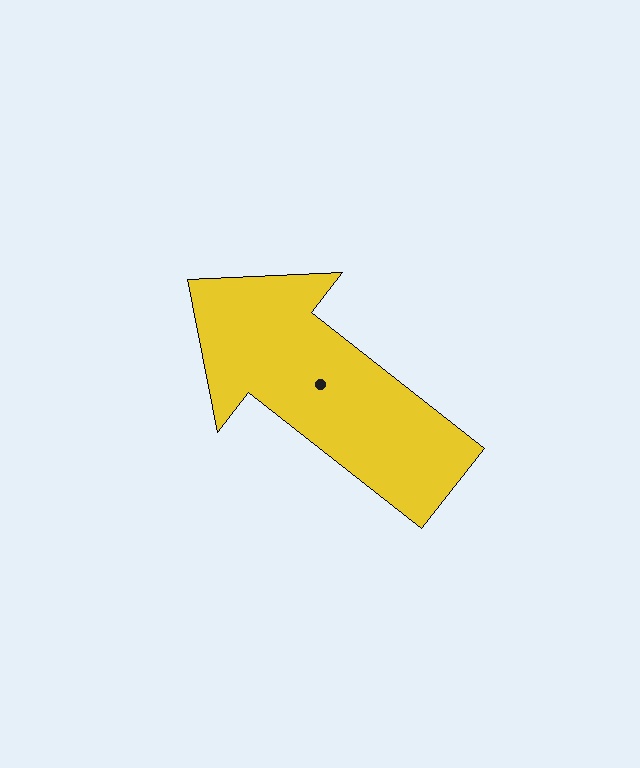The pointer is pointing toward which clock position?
Roughly 10 o'clock.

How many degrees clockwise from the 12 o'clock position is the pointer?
Approximately 308 degrees.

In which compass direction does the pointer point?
Northwest.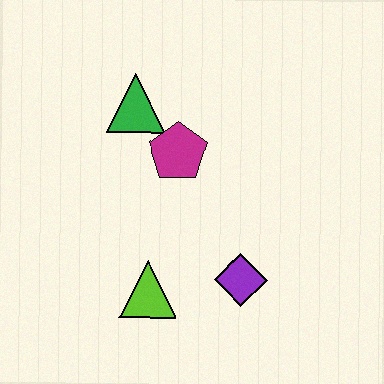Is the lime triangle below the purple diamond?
Yes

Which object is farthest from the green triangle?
The purple diamond is farthest from the green triangle.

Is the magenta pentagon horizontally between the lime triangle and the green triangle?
No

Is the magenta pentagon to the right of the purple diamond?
No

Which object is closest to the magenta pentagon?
The green triangle is closest to the magenta pentagon.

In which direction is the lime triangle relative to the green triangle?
The lime triangle is below the green triangle.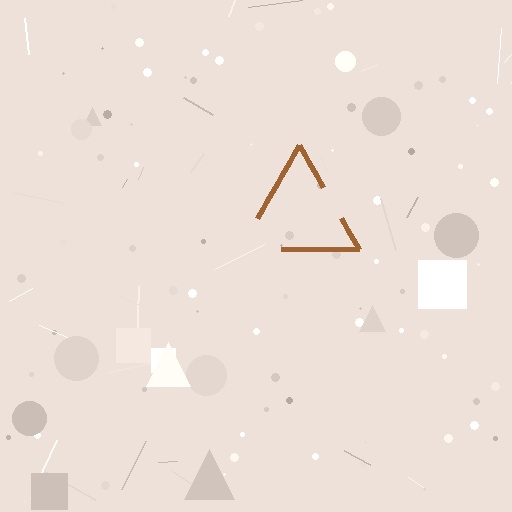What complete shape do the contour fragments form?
The contour fragments form a triangle.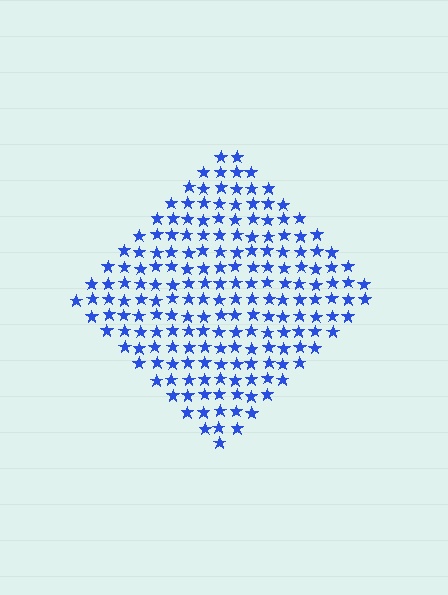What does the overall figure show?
The overall figure shows a diamond.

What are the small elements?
The small elements are stars.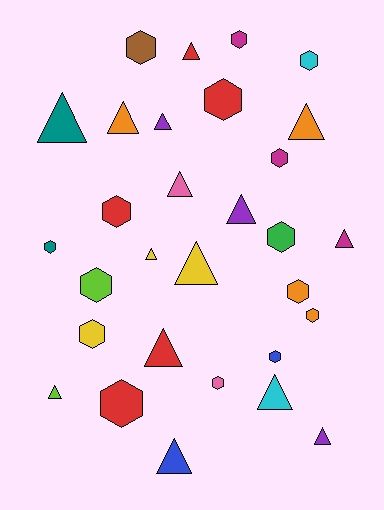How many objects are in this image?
There are 30 objects.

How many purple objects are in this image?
There are 3 purple objects.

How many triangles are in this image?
There are 15 triangles.